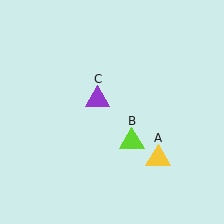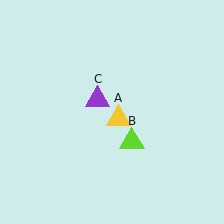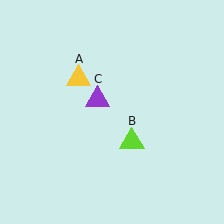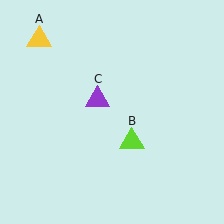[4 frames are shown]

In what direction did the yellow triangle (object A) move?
The yellow triangle (object A) moved up and to the left.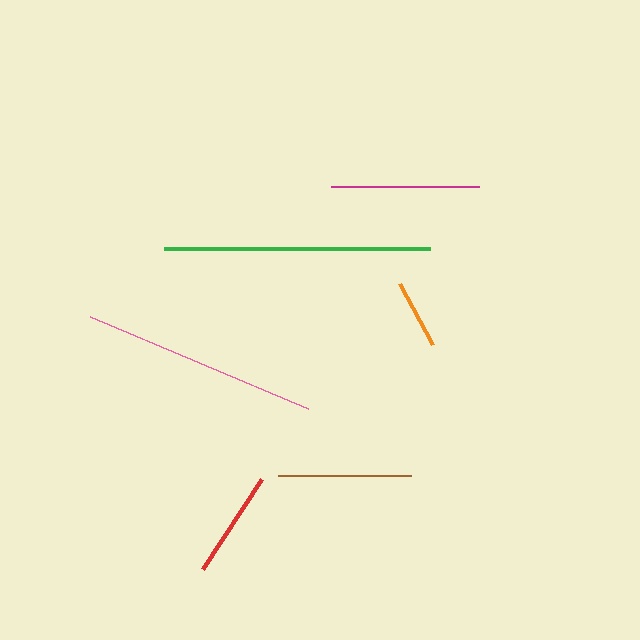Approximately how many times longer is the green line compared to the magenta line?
The green line is approximately 1.8 times the length of the magenta line.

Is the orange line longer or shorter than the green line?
The green line is longer than the orange line.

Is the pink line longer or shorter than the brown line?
The pink line is longer than the brown line.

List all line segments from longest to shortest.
From longest to shortest: green, pink, magenta, brown, red, orange.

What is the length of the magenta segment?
The magenta segment is approximately 147 pixels long.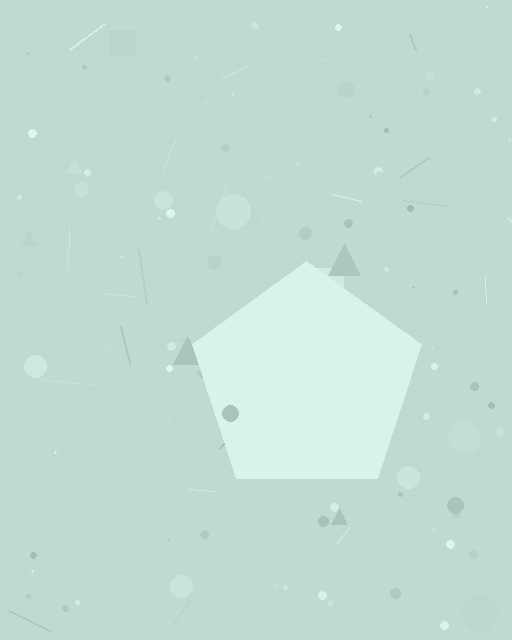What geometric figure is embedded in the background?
A pentagon is embedded in the background.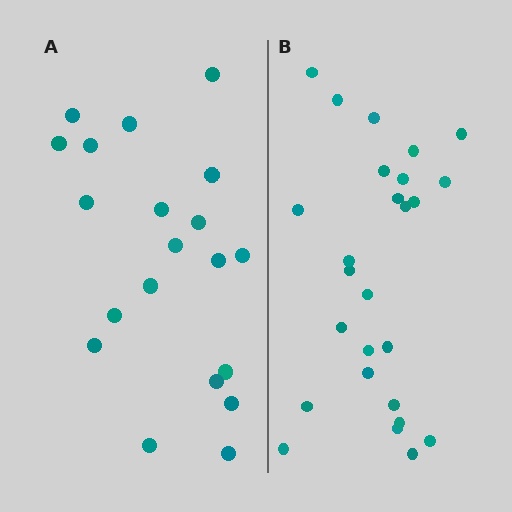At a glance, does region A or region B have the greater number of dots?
Region B (the right region) has more dots.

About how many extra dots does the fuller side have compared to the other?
Region B has about 6 more dots than region A.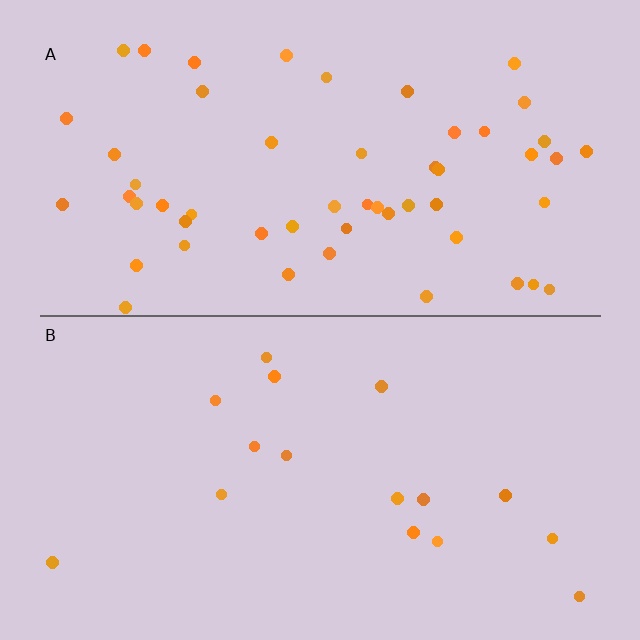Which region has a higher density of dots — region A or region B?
A (the top).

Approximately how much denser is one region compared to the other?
Approximately 3.3× — region A over region B.